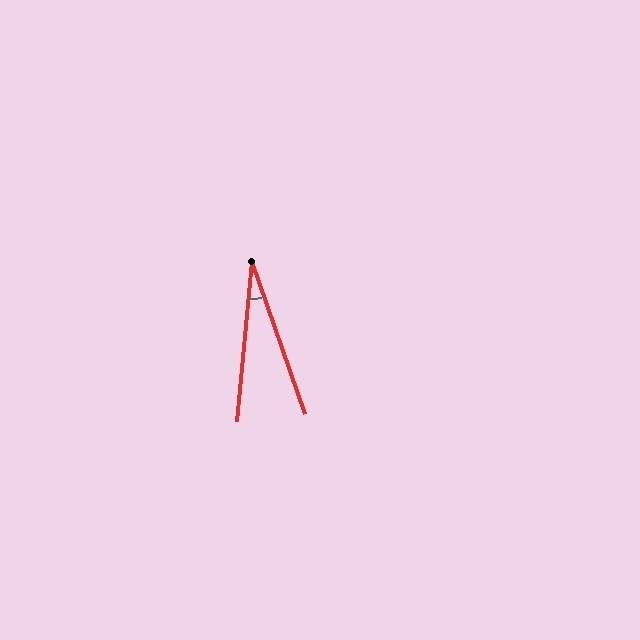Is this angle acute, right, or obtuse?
It is acute.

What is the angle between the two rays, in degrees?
Approximately 25 degrees.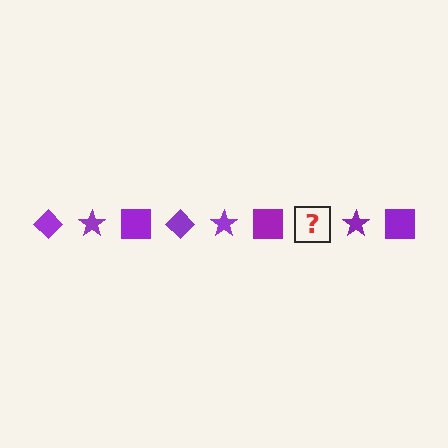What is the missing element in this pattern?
The missing element is a purple diamond.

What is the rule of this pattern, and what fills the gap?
The rule is that the pattern cycles through diamond, star, square shapes in purple. The gap should be filled with a purple diamond.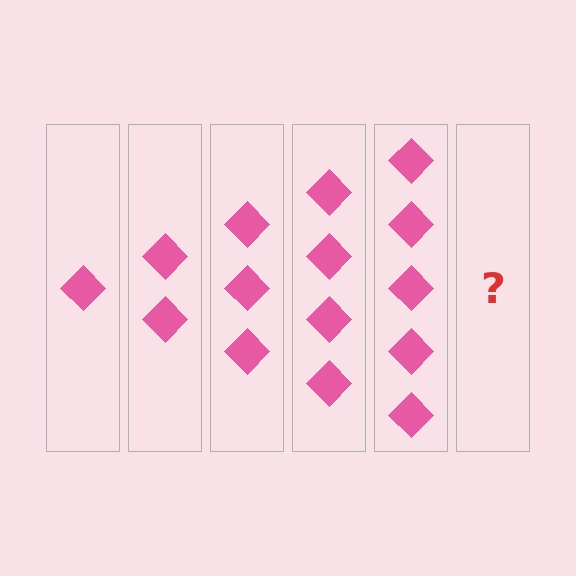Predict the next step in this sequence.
The next step is 6 diamonds.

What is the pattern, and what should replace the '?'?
The pattern is that each step adds one more diamond. The '?' should be 6 diamonds.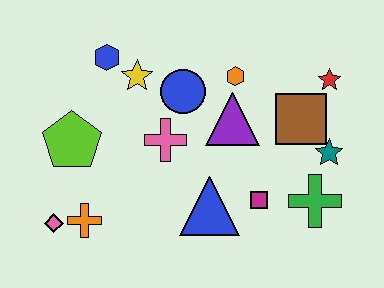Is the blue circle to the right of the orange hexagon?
No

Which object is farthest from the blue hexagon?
The green cross is farthest from the blue hexagon.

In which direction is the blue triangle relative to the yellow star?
The blue triangle is below the yellow star.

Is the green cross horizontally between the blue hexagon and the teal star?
Yes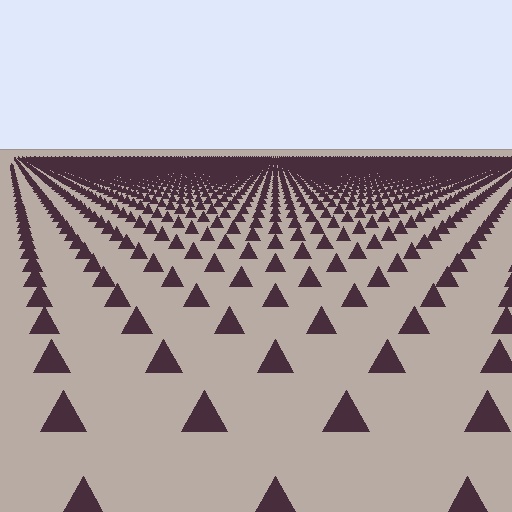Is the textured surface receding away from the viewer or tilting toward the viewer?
The surface is receding away from the viewer. Texture elements get smaller and denser toward the top.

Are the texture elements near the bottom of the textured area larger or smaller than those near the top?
Larger. Near the bottom, elements are closer to the viewer and appear at a bigger on-screen size.